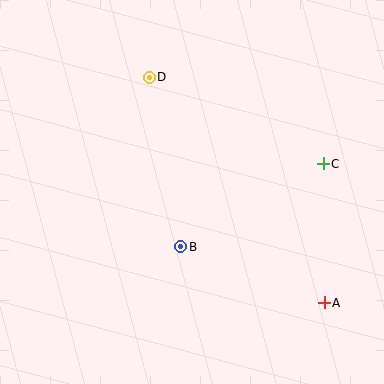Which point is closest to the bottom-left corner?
Point B is closest to the bottom-left corner.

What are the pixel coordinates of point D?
Point D is at (149, 77).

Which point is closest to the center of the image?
Point B at (181, 247) is closest to the center.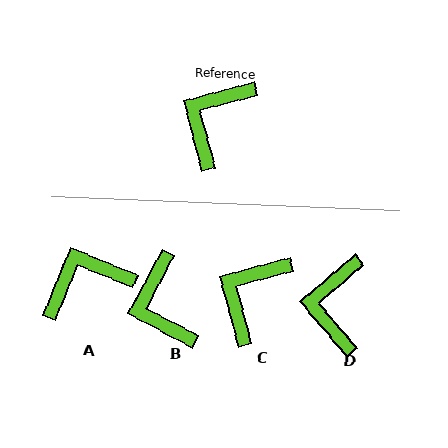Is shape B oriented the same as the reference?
No, it is off by about 47 degrees.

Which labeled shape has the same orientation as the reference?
C.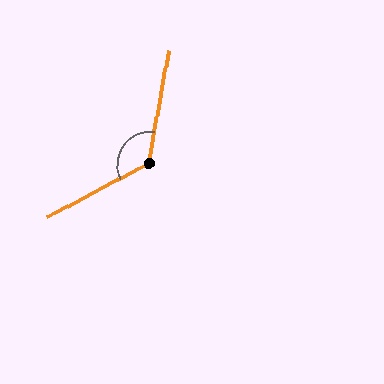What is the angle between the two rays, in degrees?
Approximately 128 degrees.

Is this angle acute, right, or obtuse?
It is obtuse.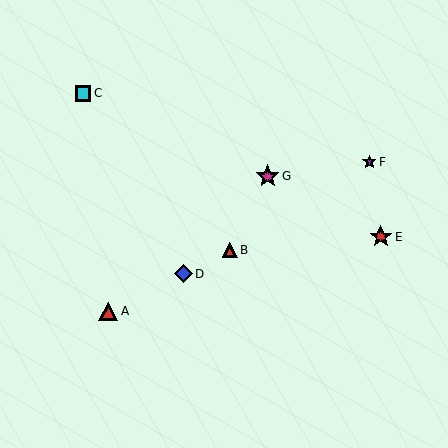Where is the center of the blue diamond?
The center of the blue diamond is at (184, 274).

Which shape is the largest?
The magenta star (labeled G) is the largest.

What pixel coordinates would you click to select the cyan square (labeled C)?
Click at (83, 94) to select the cyan square C.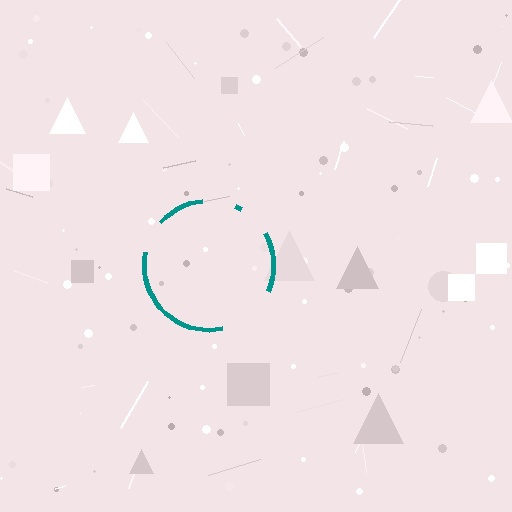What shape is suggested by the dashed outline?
The dashed outline suggests a circle.